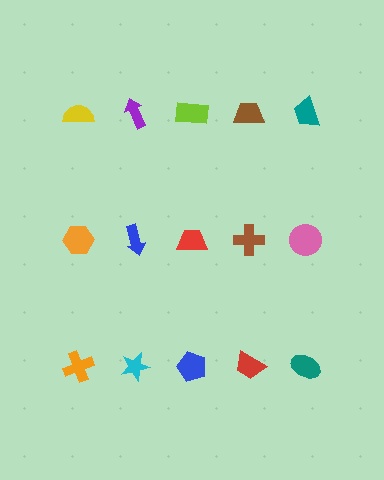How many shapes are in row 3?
5 shapes.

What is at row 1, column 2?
A purple arrow.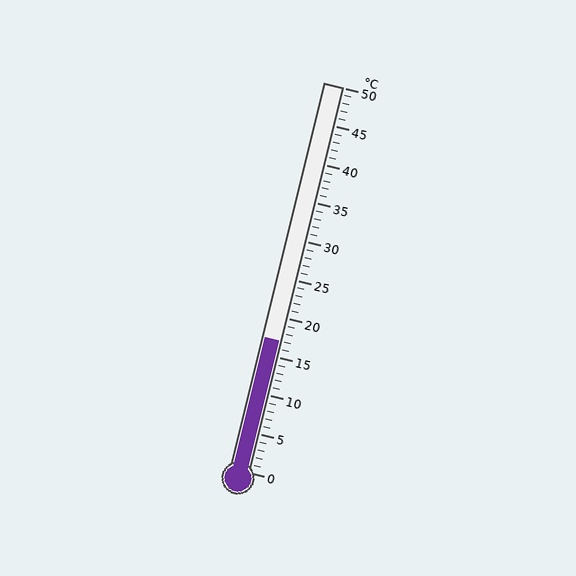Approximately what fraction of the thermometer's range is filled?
The thermometer is filled to approximately 35% of its range.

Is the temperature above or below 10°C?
The temperature is above 10°C.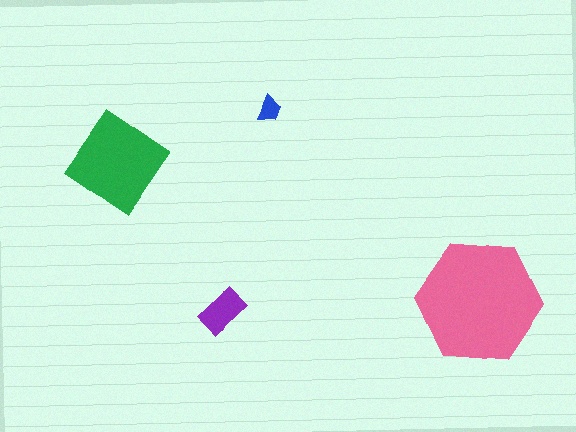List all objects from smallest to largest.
The blue trapezoid, the purple rectangle, the green diamond, the pink hexagon.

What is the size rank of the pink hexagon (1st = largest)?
1st.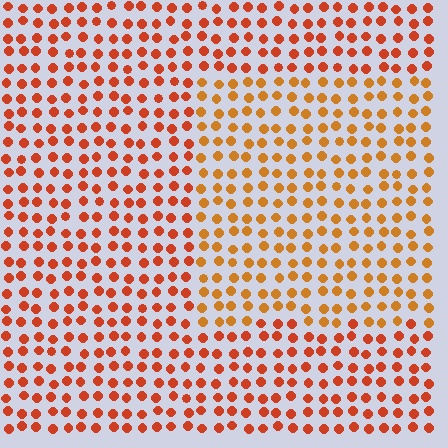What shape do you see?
I see a rectangle.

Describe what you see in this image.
The image is filled with small red elements in a uniform arrangement. A rectangle-shaped region is visible where the elements are tinted to a slightly different hue, forming a subtle color boundary.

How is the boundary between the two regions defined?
The boundary is defined purely by a slight shift in hue (about 23 degrees). Spacing, size, and orientation are identical on both sides.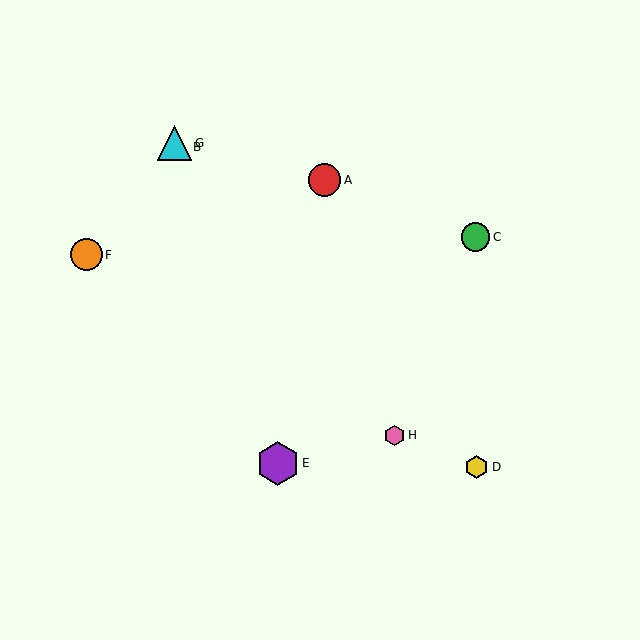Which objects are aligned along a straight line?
Objects B, D, G are aligned along a straight line.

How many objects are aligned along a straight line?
3 objects (B, D, G) are aligned along a straight line.